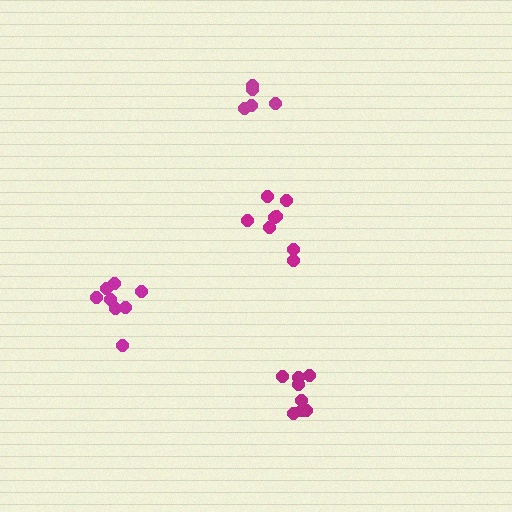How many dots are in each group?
Group 1: 8 dots, Group 2: 8 dots, Group 3: 5 dots, Group 4: 8 dots (29 total).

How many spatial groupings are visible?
There are 4 spatial groupings.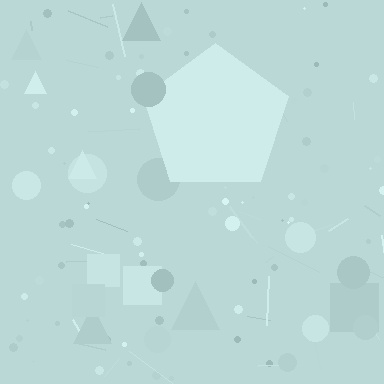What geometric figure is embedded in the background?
A pentagon is embedded in the background.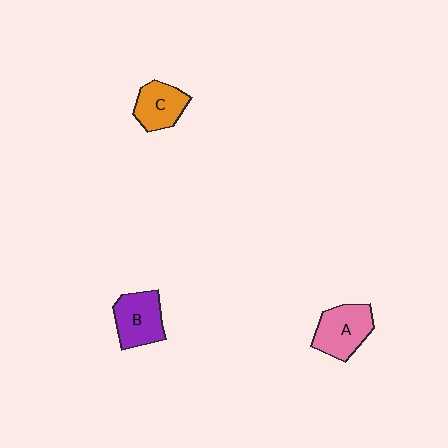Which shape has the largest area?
Shape A (pink).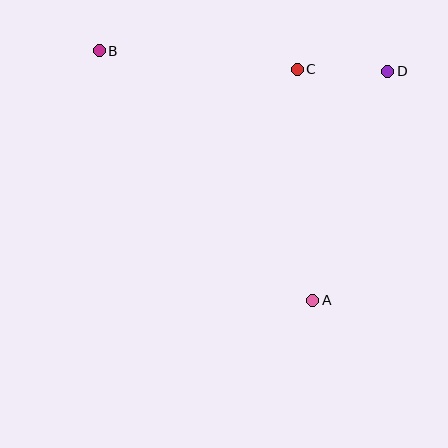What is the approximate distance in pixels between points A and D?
The distance between A and D is approximately 241 pixels.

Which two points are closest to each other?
Points C and D are closest to each other.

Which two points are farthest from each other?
Points A and B are farthest from each other.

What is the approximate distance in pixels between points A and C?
The distance between A and C is approximately 232 pixels.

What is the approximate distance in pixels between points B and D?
The distance between B and D is approximately 289 pixels.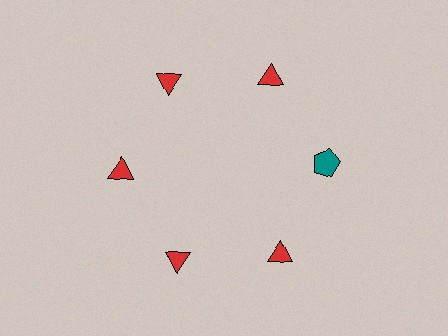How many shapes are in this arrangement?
There are 6 shapes arranged in a ring pattern.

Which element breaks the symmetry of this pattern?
The teal pentagon at roughly the 3 o'clock position breaks the symmetry. All other shapes are red triangles.